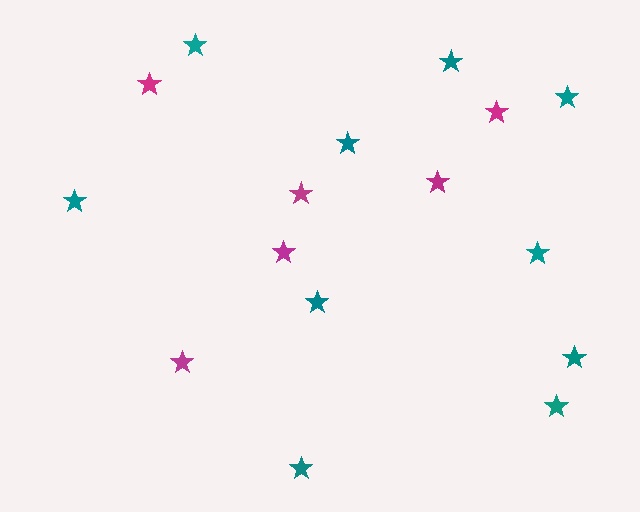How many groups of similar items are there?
There are 2 groups: one group of magenta stars (6) and one group of teal stars (10).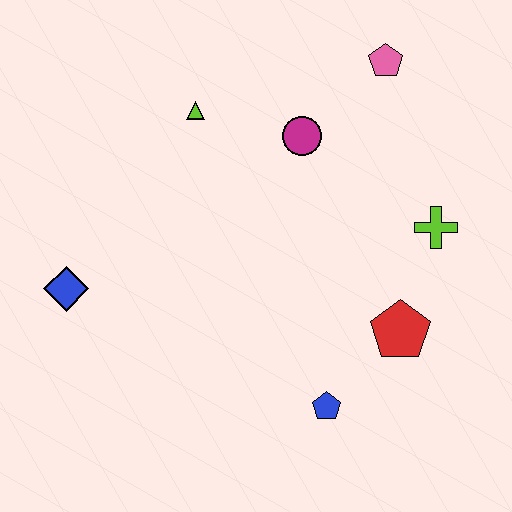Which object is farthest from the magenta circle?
The blue diamond is farthest from the magenta circle.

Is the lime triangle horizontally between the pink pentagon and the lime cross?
No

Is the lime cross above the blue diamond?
Yes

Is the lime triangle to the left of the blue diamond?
No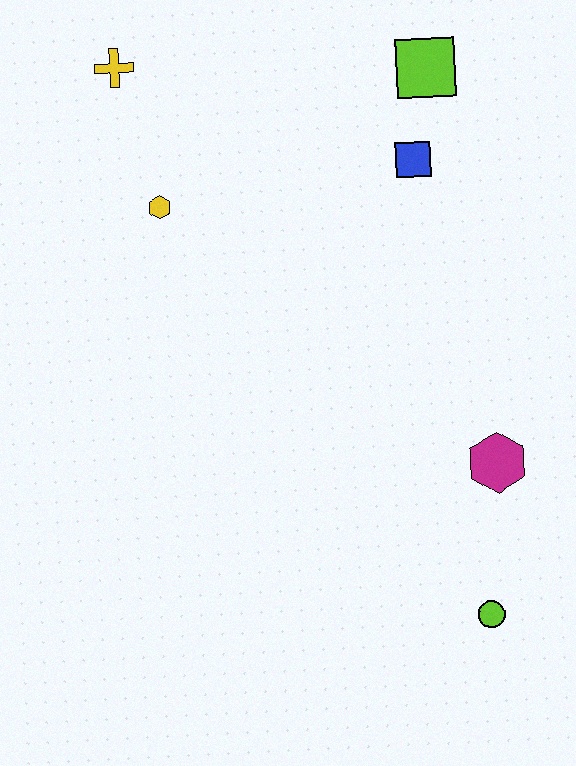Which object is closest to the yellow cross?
The yellow hexagon is closest to the yellow cross.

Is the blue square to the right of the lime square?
No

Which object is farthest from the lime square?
The lime circle is farthest from the lime square.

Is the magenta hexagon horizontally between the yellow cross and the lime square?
No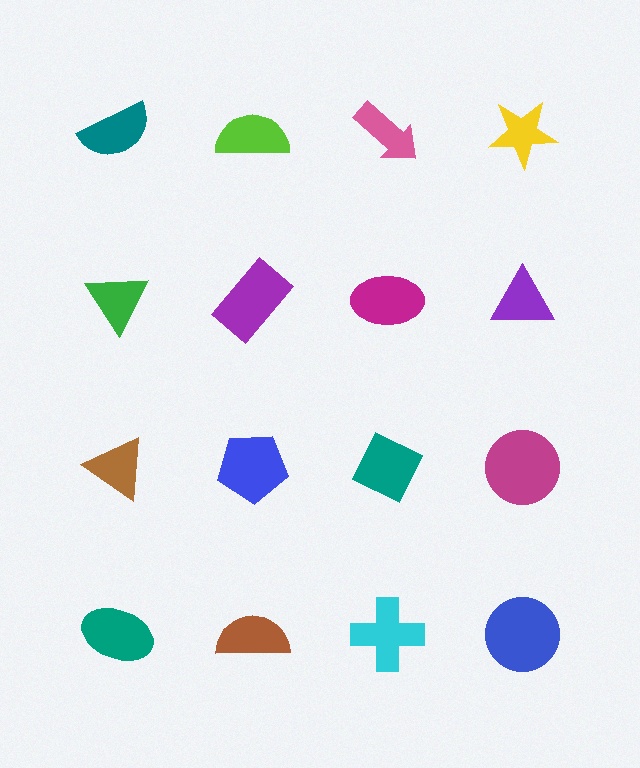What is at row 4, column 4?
A blue circle.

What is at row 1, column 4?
A yellow star.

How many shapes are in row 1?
4 shapes.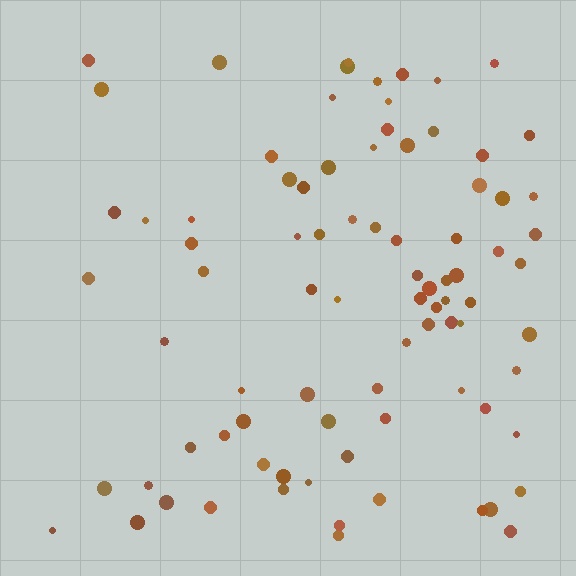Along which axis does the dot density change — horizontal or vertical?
Horizontal.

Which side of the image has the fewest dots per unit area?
The left.